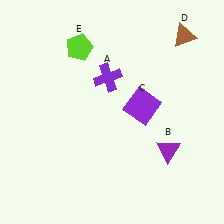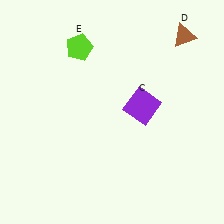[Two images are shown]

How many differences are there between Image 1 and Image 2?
There are 2 differences between the two images.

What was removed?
The purple cross (A), the purple triangle (B) were removed in Image 2.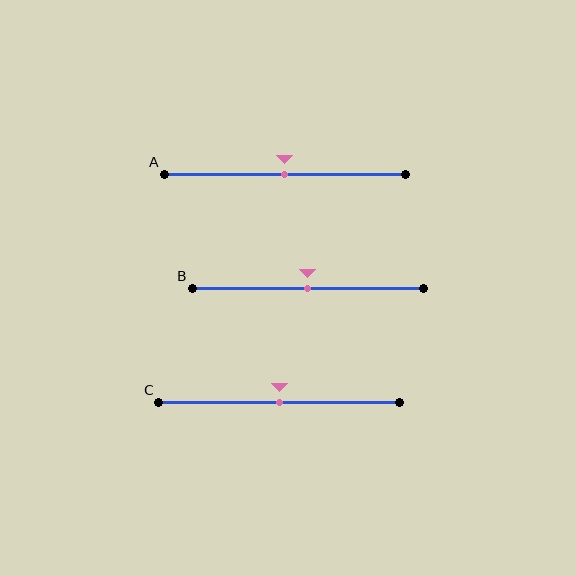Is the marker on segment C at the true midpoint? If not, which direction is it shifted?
Yes, the marker on segment C is at the true midpoint.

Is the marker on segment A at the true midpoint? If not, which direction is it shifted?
Yes, the marker on segment A is at the true midpoint.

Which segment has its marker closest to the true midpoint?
Segment A has its marker closest to the true midpoint.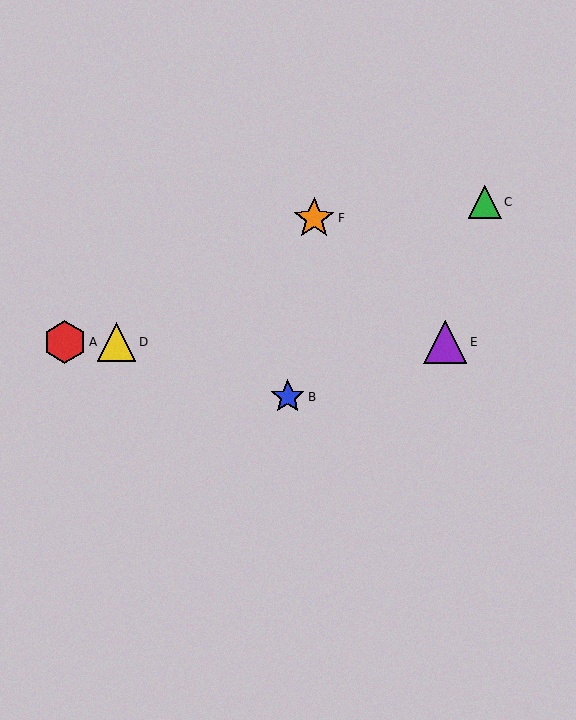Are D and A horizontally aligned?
Yes, both are at y≈342.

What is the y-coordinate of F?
Object F is at y≈218.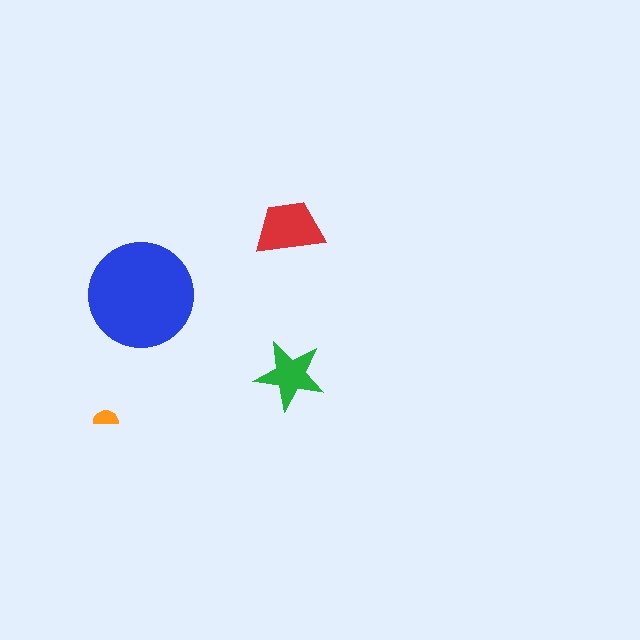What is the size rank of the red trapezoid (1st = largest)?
2nd.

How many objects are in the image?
There are 4 objects in the image.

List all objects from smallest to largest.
The orange semicircle, the green star, the red trapezoid, the blue circle.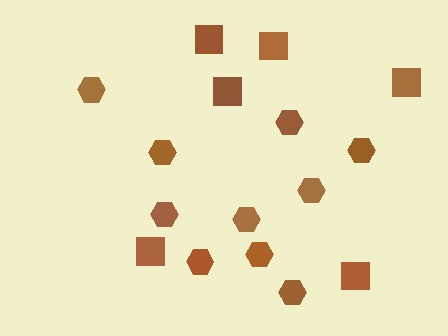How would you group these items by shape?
There are 2 groups: one group of squares (6) and one group of hexagons (10).